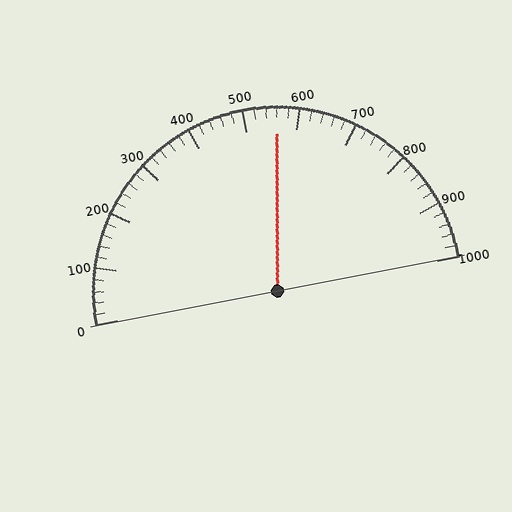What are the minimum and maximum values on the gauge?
The gauge ranges from 0 to 1000.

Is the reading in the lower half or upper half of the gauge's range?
The reading is in the upper half of the range (0 to 1000).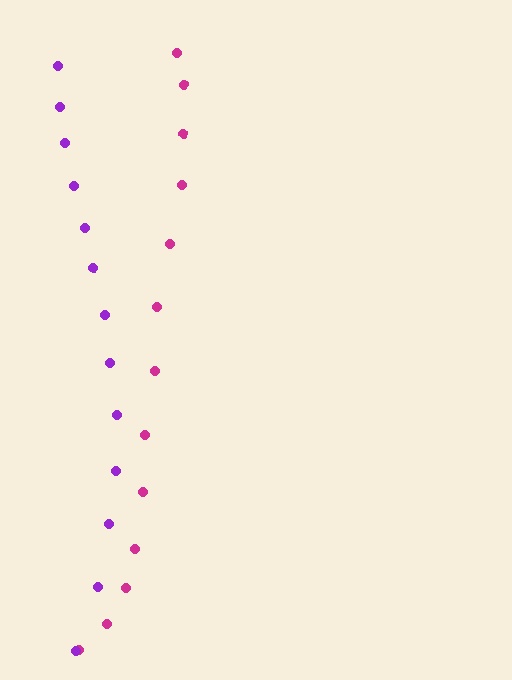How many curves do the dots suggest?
There are 2 distinct paths.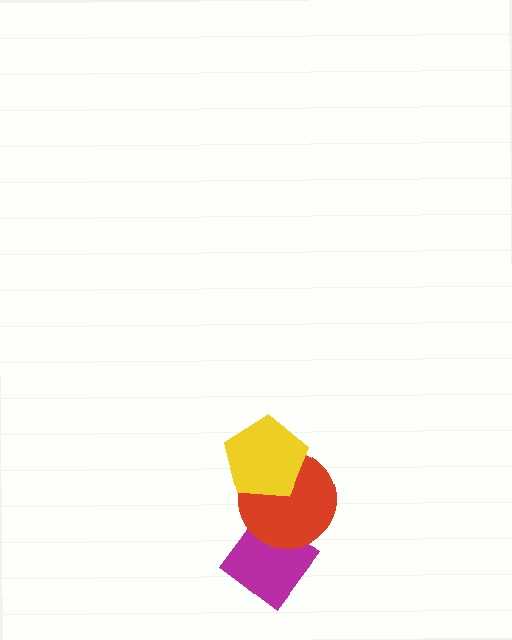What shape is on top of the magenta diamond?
The red circle is on top of the magenta diamond.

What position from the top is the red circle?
The red circle is 2nd from the top.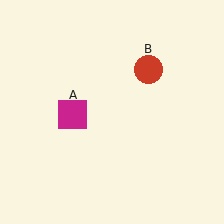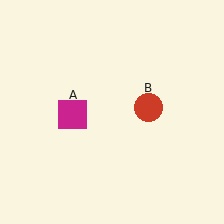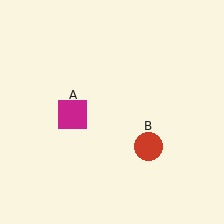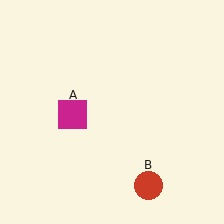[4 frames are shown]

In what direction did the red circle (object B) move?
The red circle (object B) moved down.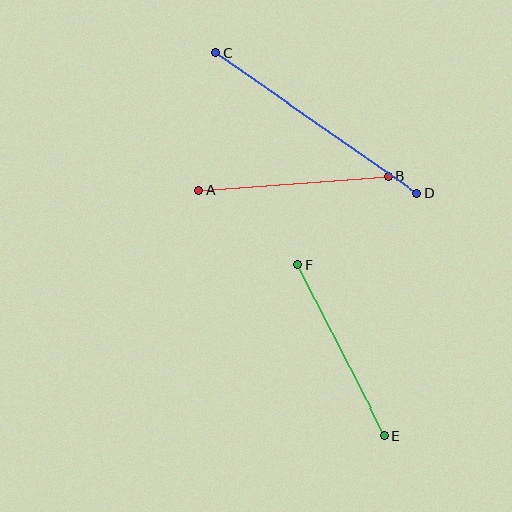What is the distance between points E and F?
The distance is approximately 192 pixels.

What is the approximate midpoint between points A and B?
The midpoint is at approximately (294, 183) pixels.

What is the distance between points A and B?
The distance is approximately 190 pixels.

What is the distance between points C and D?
The distance is approximately 246 pixels.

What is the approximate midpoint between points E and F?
The midpoint is at approximately (341, 351) pixels.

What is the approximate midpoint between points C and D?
The midpoint is at approximately (316, 123) pixels.